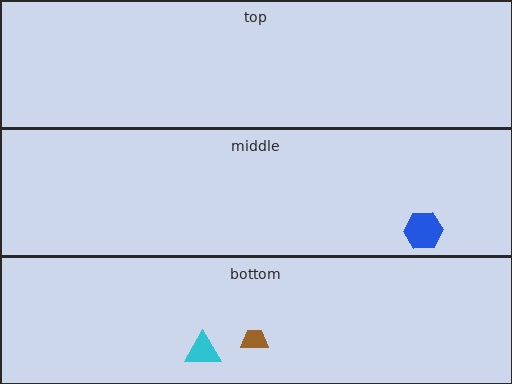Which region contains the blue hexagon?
The middle region.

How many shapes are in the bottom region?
2.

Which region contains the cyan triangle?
The bottom region.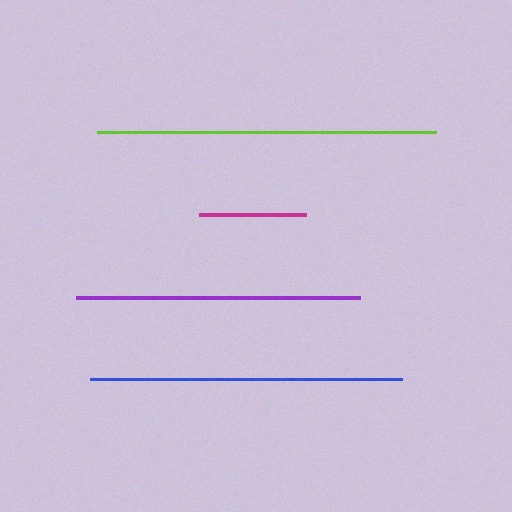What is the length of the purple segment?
The purple segment is approximately 285 pixels long.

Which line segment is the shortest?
The magenta line is the shortest at approximately 107 pixels.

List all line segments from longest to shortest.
From longest to shortest: lime, blue, purple, magenta.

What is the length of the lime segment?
The lime segment is approximately 339 pixels long.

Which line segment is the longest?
The lime line is the longest at approximately 339 pixels.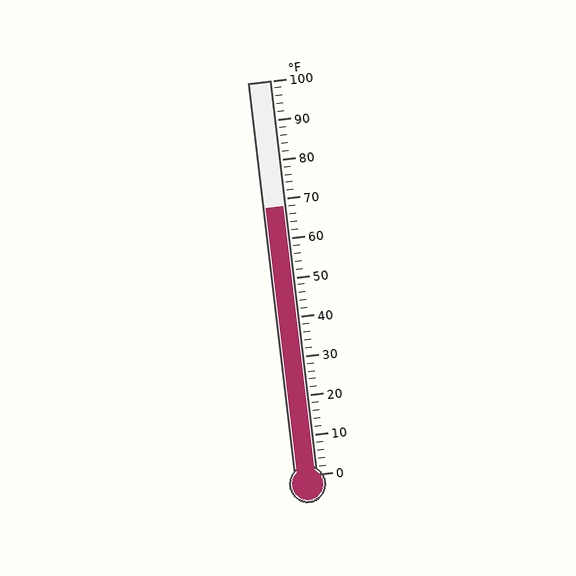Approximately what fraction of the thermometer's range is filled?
The thermometer is filled to approximately 70% of its range.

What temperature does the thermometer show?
The thermometer shows approximately 68°F.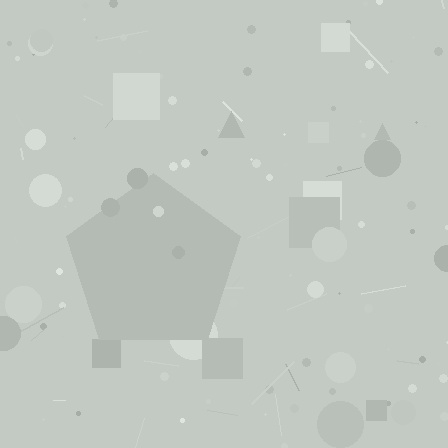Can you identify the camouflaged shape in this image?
The camouflaged shape is a pentagon.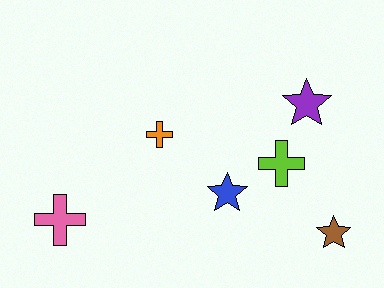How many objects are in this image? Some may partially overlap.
There are 6 objects.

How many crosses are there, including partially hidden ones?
There are 3 crosses.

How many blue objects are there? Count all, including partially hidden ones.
There is 1 blue object.